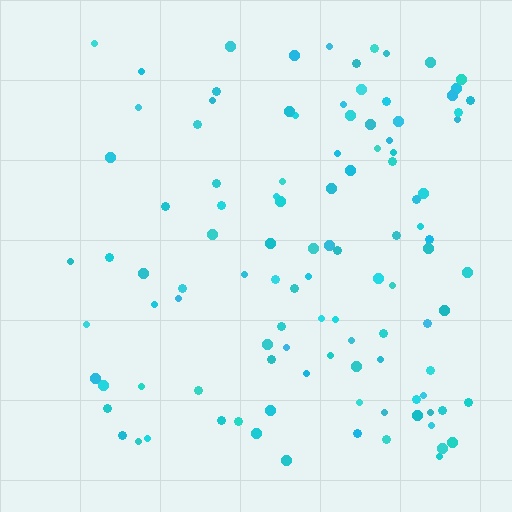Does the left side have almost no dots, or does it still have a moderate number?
Still a moderate number, just noticeably fewer than the right.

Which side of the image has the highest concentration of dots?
The right.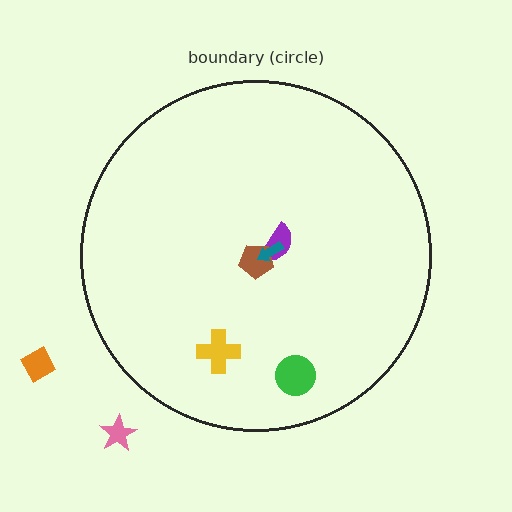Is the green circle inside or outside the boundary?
Inside.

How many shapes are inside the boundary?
5 inside, 2 outside.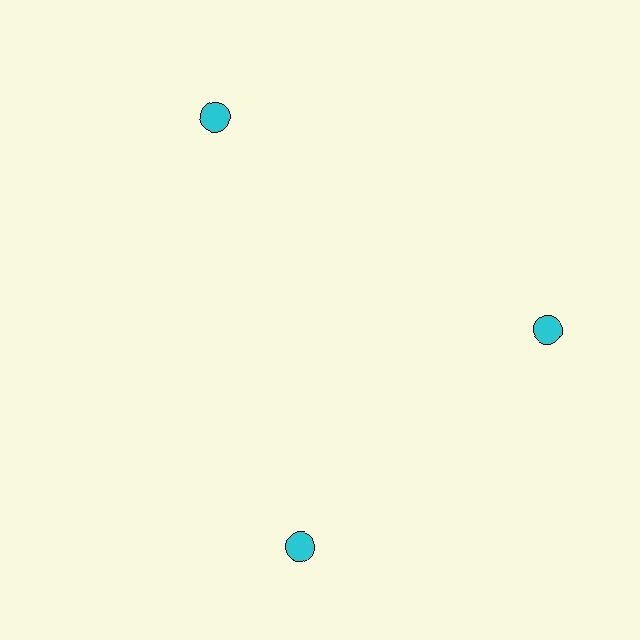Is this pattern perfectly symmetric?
No. The 3 cyan circles are arranged in a ring, but one element near the 7 o'clock position is rotated out of alignment along the ring, breaking the 3-fold rotational symmetry.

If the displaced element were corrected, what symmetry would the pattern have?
It would have 3-fold rotational symmetry — the pattern would map onto itself every 120 degrees.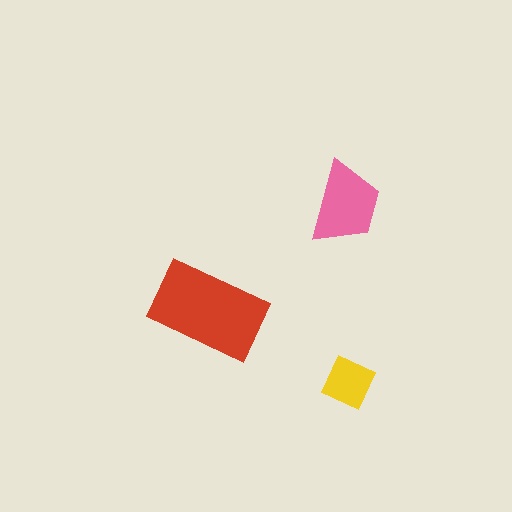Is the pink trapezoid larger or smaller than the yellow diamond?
Larger.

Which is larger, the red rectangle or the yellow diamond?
The red rectangle.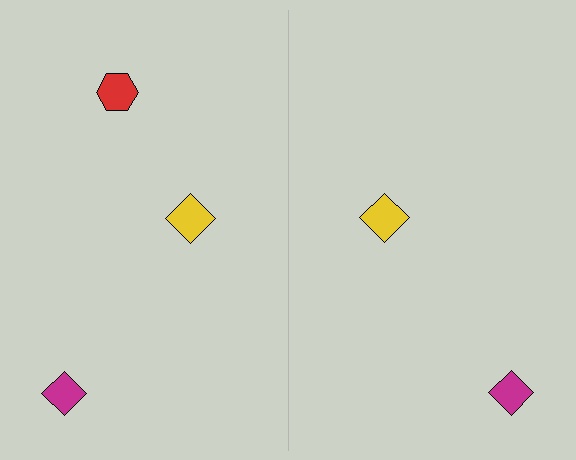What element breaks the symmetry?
A red hexagon is missing from the right side.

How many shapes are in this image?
There are 5 shapes in this image.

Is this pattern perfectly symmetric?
No, the pattern is not perfectly symmetric. A red hexagon is missing from the right side.